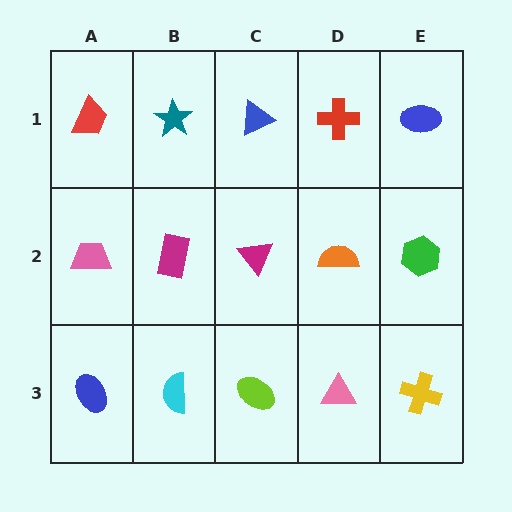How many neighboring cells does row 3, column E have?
2.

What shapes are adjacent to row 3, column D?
An orange semicircle (row 2, column D), a lime ellipse (row 3, column C), a yellow cross (row 3, column E).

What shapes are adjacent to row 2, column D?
A red cross (row 1, column D), a pink triangle (row 3, column D), a magenta triangle (row 2, column C), a green hexagon (row 2, column E).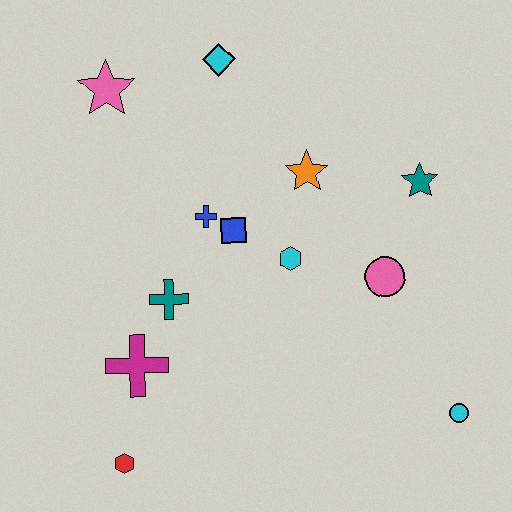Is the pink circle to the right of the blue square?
Yes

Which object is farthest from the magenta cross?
The teal star is farthest from the magenta cross.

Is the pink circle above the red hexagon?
Yes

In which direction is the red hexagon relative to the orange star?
The red hexagon is below the orange star.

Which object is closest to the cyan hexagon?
The blue square is closest to the cyan hexagon.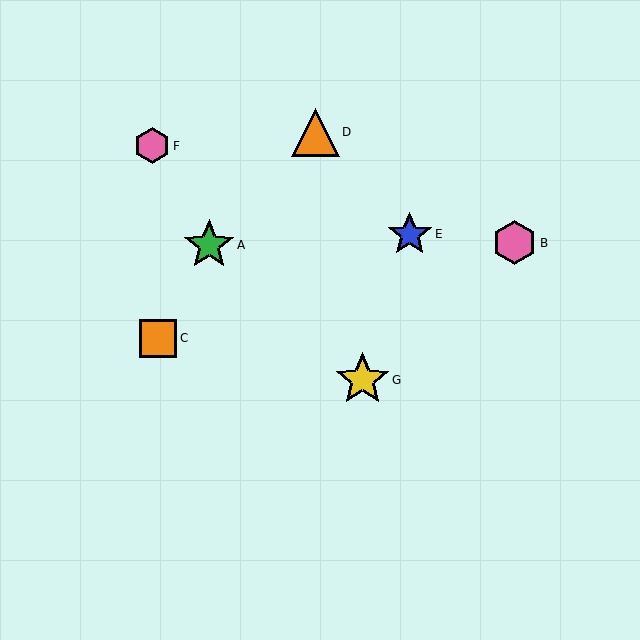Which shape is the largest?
The yellow star (labeled G) is the largest.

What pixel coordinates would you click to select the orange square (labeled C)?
Click at (158, 338) to select the orange square C.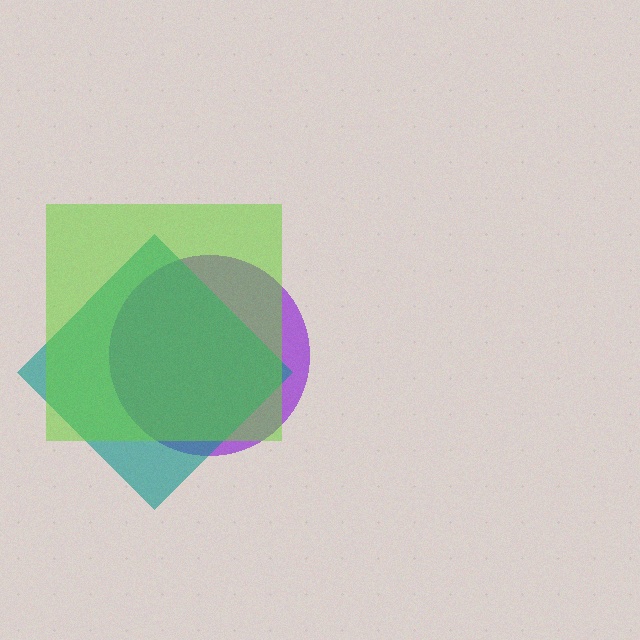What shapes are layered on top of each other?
The layered shapes are: a purple circle, a teal diamond, a lime square.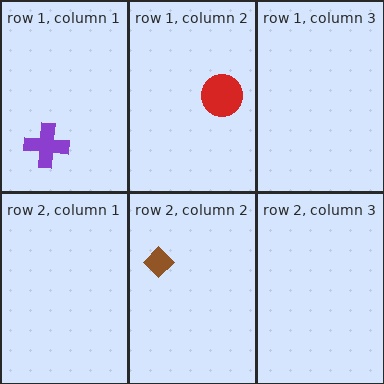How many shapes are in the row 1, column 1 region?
1.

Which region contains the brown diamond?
The row 2, column 2 region.